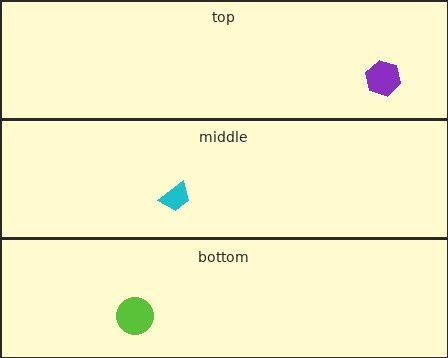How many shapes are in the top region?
1.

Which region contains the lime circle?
The bottom region.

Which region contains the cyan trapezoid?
The middle region.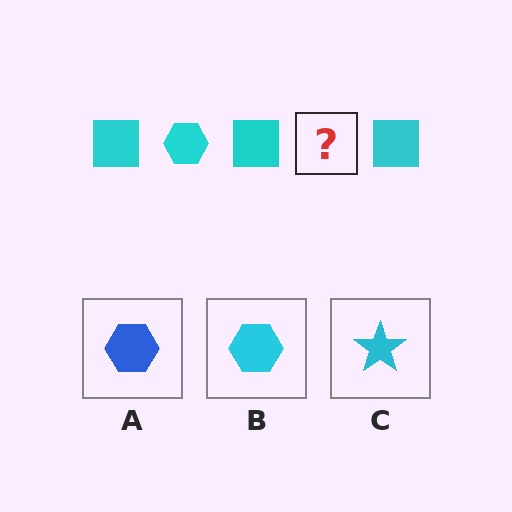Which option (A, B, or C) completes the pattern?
B.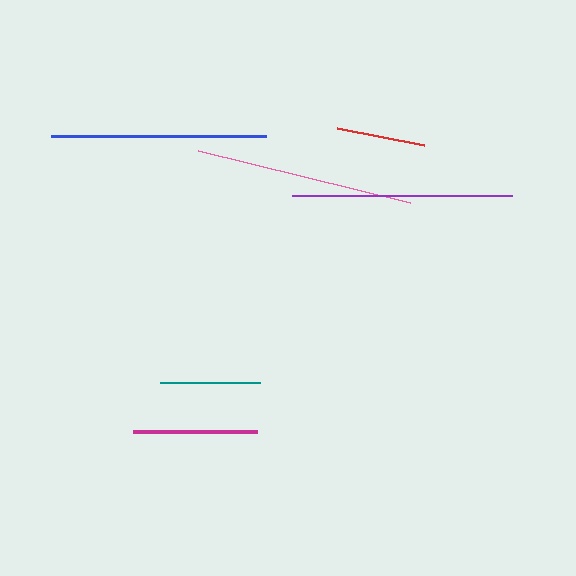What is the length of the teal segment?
The teal segment is approximately 100 pixels long.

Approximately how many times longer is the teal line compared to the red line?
The teal line is approximately 1.1 times the length of the red line.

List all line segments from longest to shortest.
From longest to shortest: purple, pink, blue, magenta, teal, red.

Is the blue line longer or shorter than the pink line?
The pink line is longer than the blue line.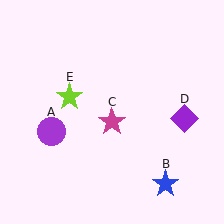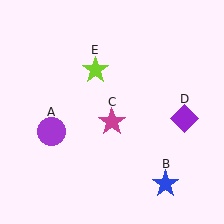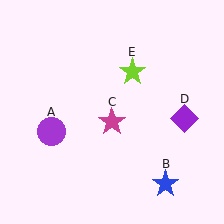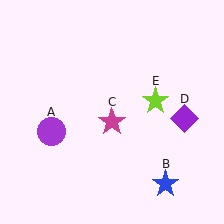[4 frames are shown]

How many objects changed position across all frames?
1 object changed position: lime star (object E).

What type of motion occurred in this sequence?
The lime star (object E) rotated clockwise around the center of the scene.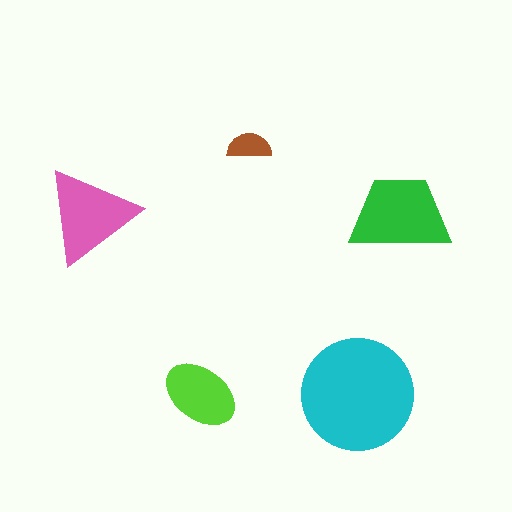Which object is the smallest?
The brown semicircle.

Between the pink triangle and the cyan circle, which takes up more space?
The cyan circle.